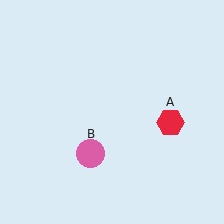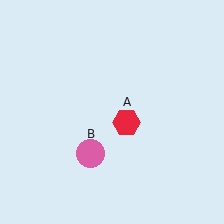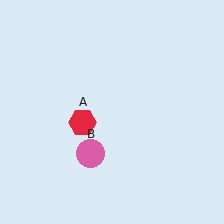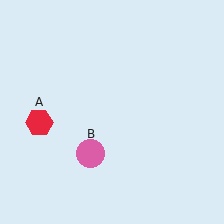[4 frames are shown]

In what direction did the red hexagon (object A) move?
The red hexagon (object A) moved left.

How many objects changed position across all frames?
1 object changed position: red hexagon (object A).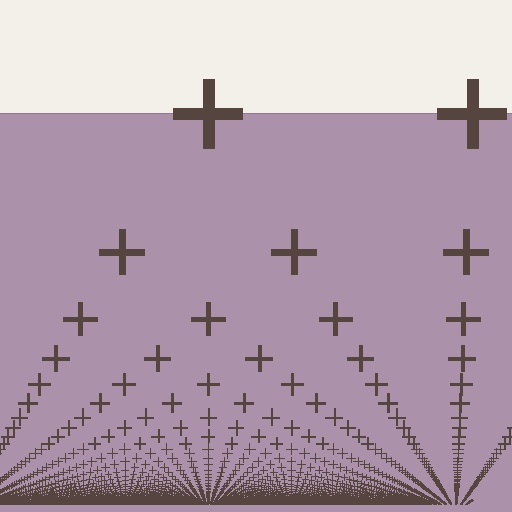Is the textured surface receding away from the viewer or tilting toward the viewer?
The surface appears to tilt toward the viewer. Texture elements get larger and sparser toward the top.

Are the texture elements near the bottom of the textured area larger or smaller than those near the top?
Smaller. The gradient is inverted — elements near the bottom are smaller and denser.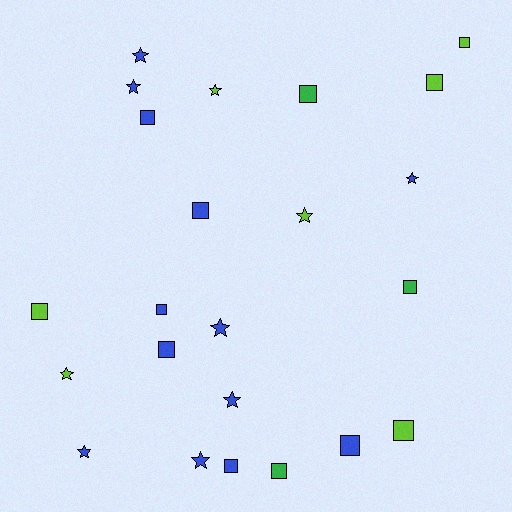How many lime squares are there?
There are 4 lime squares.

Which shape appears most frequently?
Square, with 13 objects.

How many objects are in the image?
There are 23 objects.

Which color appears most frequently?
Blue, with 13 objects.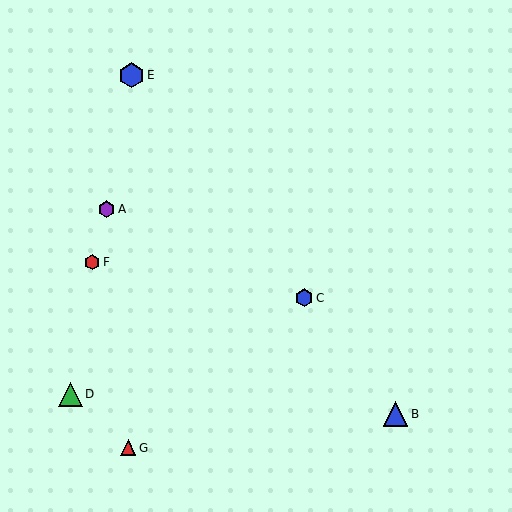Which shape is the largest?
The blue hexagon (labeled E) is the largest.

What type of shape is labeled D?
Shape D is a green triangle.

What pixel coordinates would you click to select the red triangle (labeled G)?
Click at (128, 448) to select the red triangle G.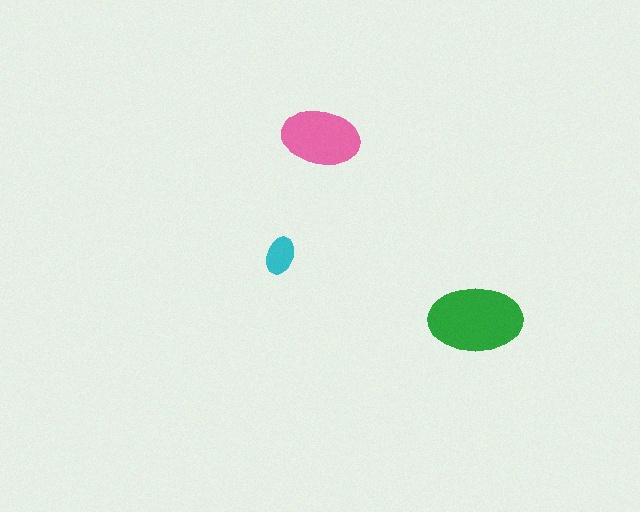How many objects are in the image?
There are 3 objects in the image.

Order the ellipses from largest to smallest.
the green one, the pink one, the cyan one.